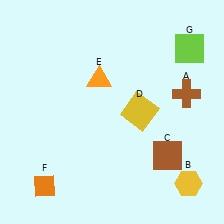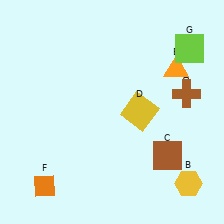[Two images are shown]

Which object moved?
The orange triangle (E) moved right.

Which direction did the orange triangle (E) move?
The orange triangle (E) moved right.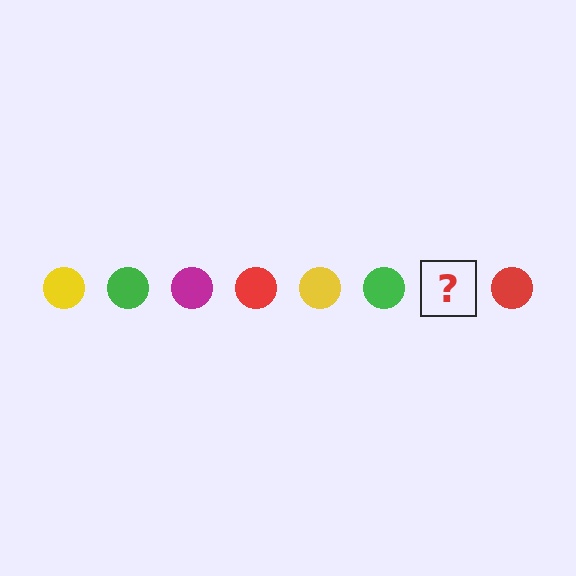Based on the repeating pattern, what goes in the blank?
The blank should be a magenta circle.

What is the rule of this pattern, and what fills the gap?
The rule is that the pattern cycles through yellow, green, magenta, red circles. The gap should be filled with a magenta circle.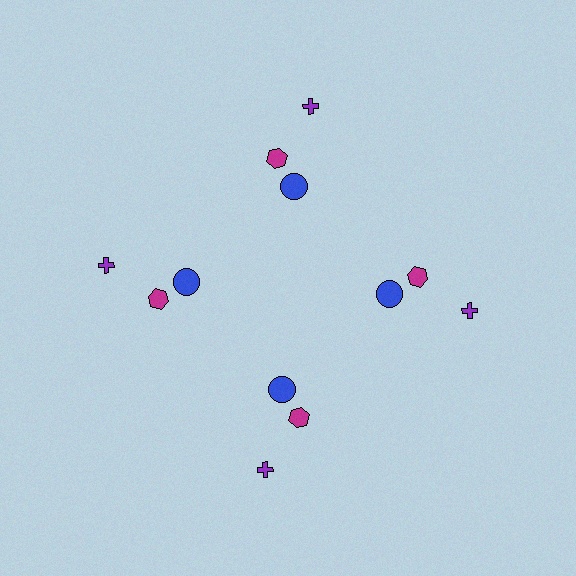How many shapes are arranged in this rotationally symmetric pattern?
There are 12 shapes, arranged in 4 groups of 3.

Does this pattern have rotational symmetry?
Yes, this pattern has 4-fold rotational symmetry. It looks the same after rotating 90 degrees around the center.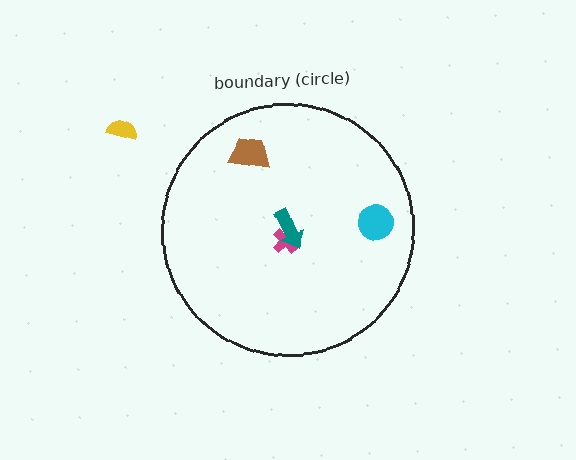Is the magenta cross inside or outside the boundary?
Inside.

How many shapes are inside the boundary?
4 inside, 1 outside.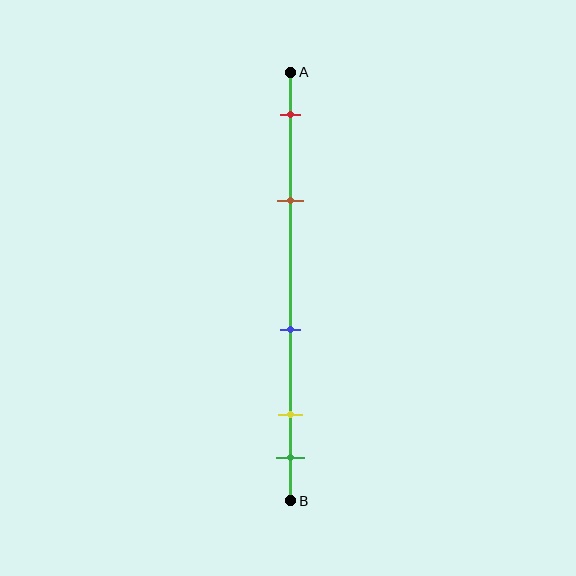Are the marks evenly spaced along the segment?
No, the marks are not evenly spaced.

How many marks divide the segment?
There are 5 marks dividing the segment.